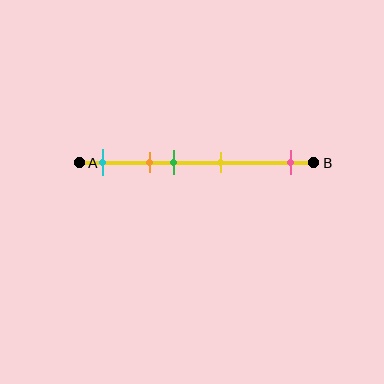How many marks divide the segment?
There are 5 marks dividing the segment.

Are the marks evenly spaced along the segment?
No, the marks are not evenly spaced.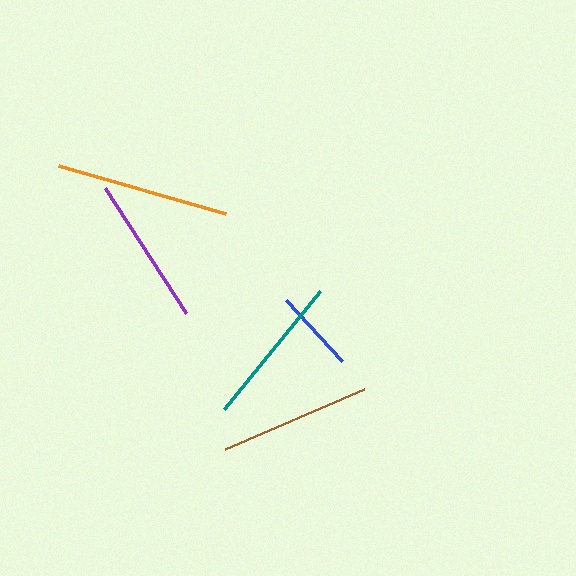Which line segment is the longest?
The orange line is the longest at approximately 174 pixels.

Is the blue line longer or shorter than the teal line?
The teal line is longer than the blue line.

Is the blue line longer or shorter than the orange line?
The orange line is longer than the blue line.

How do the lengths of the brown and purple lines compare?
The brown and purple lines are approximately the same length.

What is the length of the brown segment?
The brown segment is approximately 152 pixels long.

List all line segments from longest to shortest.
From longest to shortest: orange, teal, brown, purple, blue.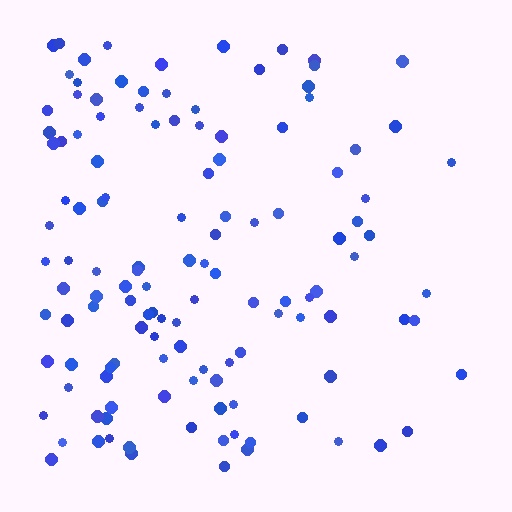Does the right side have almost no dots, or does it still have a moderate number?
Still a moderate number, just noticeably fewer than the left.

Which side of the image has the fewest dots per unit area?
The right.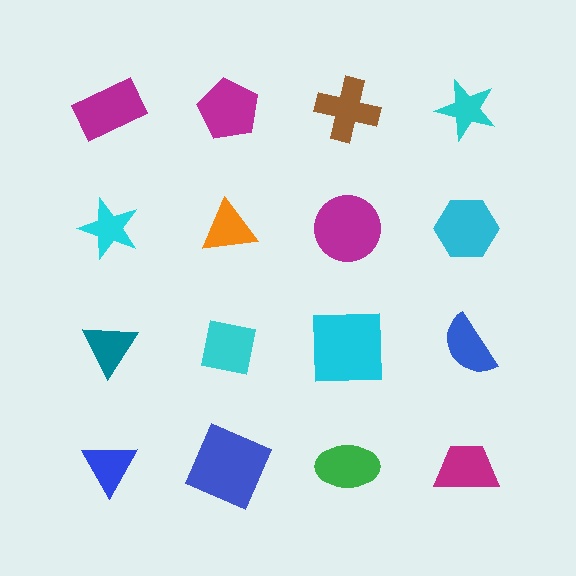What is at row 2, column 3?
A magenta circle.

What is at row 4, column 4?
A magenta trapezoid.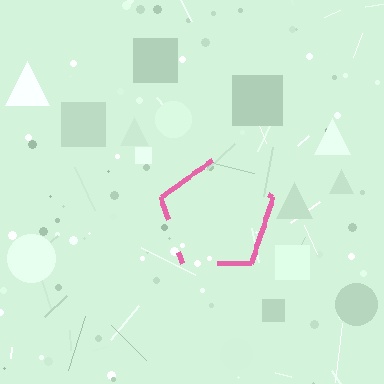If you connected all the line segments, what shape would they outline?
They would outline a pentagon.